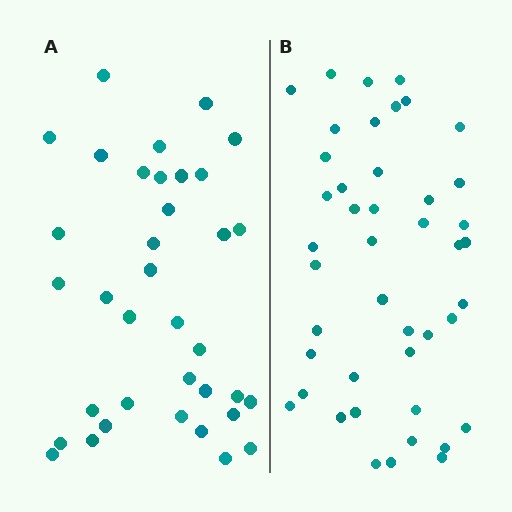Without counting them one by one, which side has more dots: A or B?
Region B (the right region) has more dots.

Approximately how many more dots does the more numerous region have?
Region B has roughly 8 or so more dots than region A.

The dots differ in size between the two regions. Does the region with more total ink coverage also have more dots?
No. Region A has more total ink coverage because its dots are larger, but region B actually contains more individual dots. Total area can be misleading — the number of items is what matters here.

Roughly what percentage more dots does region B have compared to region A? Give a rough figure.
About 20% more.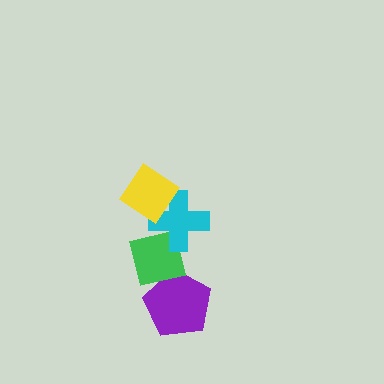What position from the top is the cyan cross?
The cyan cross is 2nd from the top.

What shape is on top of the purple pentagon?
The green square is on top of the purple pentagon.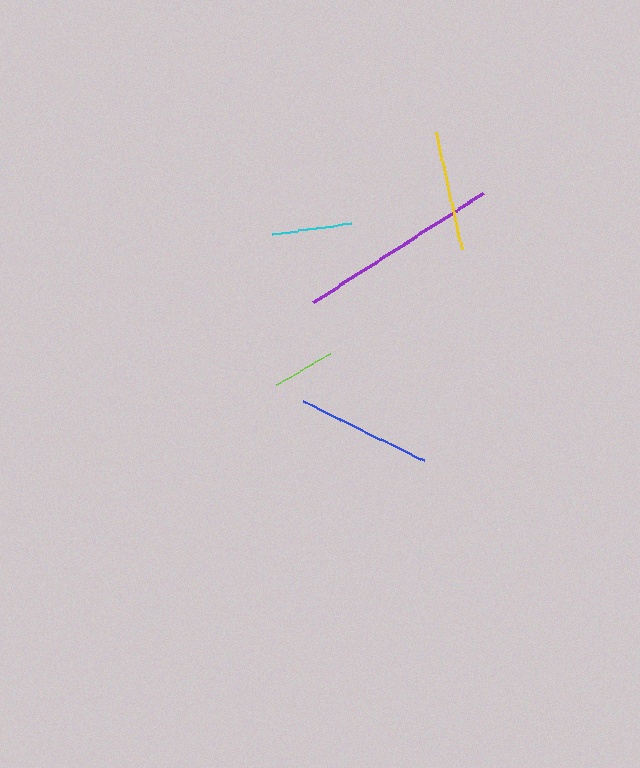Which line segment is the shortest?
The lime line is the shortest at approximately 63 pixels.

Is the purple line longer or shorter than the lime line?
The purple line is longer than the lime line.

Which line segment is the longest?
The purple line is the longest at approximately 203 pixels.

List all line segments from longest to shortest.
From longest to shortest: purple, blue, yellow, cyan, lime.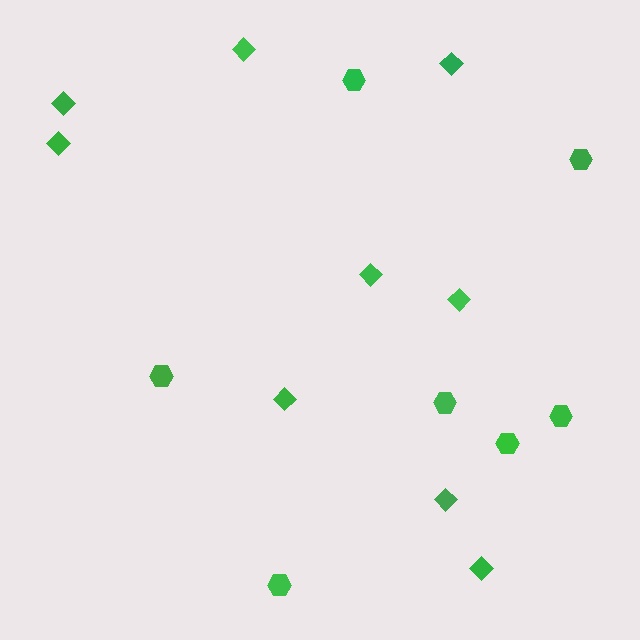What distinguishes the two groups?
There are 2 groups: one group of hexagons (7) and one group of diamonds (9).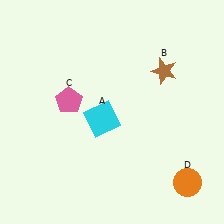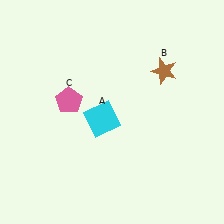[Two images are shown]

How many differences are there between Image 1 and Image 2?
There is 1 difference between the two images.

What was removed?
The orange circle (D) was removed in Image 2.